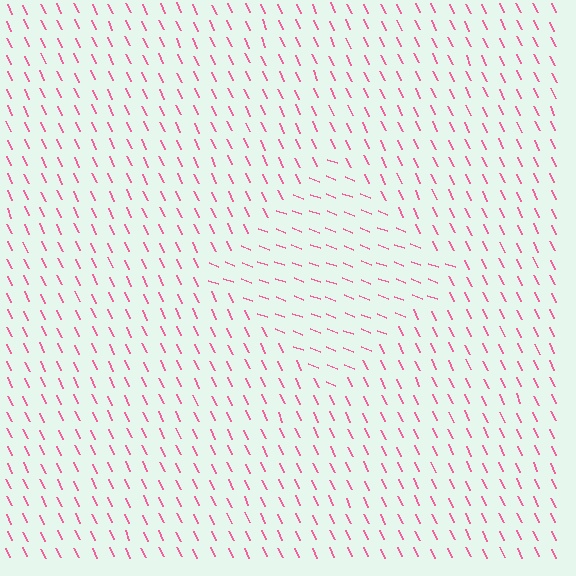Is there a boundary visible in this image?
Yes, there is a texture boundary formed by a change in line orientation.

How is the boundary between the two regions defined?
The boundary is defined purely by a change in line orientation (approximately 45 degrees difference). All lines are the same color and thickness.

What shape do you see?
I see a diamond.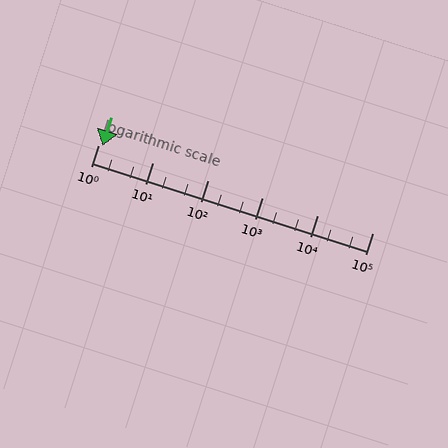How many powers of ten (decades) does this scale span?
The scale spans 5 decades, from 1 to 100000.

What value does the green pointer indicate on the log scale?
The pointer indicates approximately 1.2.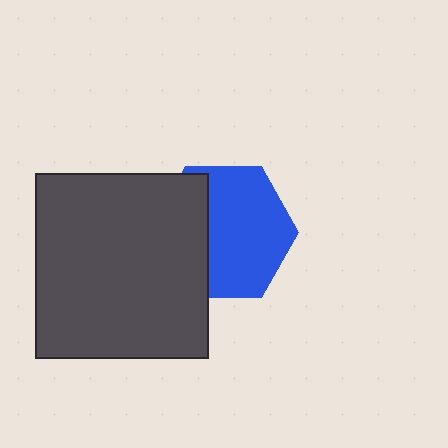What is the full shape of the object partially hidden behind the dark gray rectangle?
The partially hidden object is a blue hexagon.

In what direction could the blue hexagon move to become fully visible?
The blue hexagon could move right. That would shift it out from behind the dark gray rectangle entirely.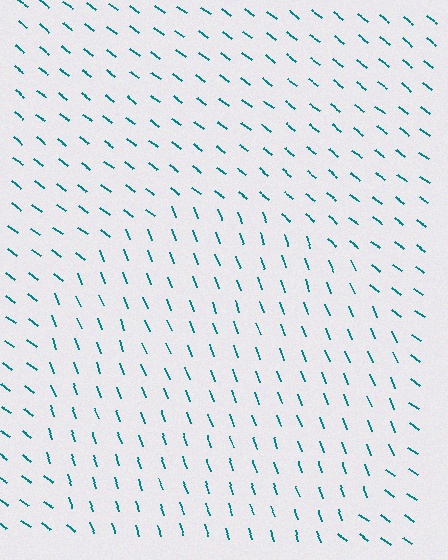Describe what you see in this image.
The image is filled with small teal line segments. A circle region in the image has lines oriented differently from the surrounding lines, creating a visible texture boundary.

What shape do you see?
I see a circle.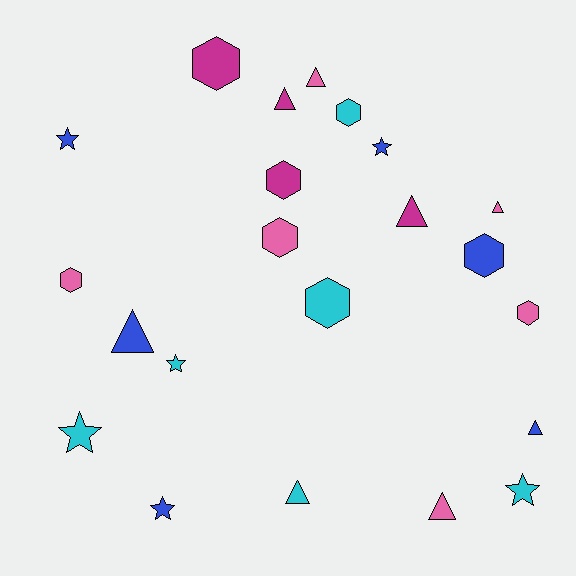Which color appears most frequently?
Pink, with 6 objects.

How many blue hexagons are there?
There is 1 blue hexagon.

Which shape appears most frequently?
Hexagon, with 8 objects.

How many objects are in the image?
There are 22 objects.